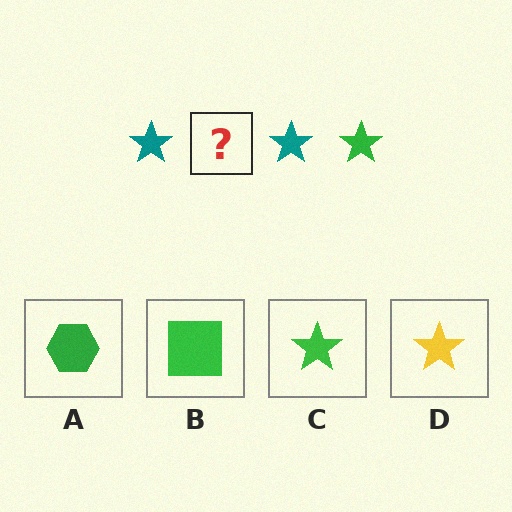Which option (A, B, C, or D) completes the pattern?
C.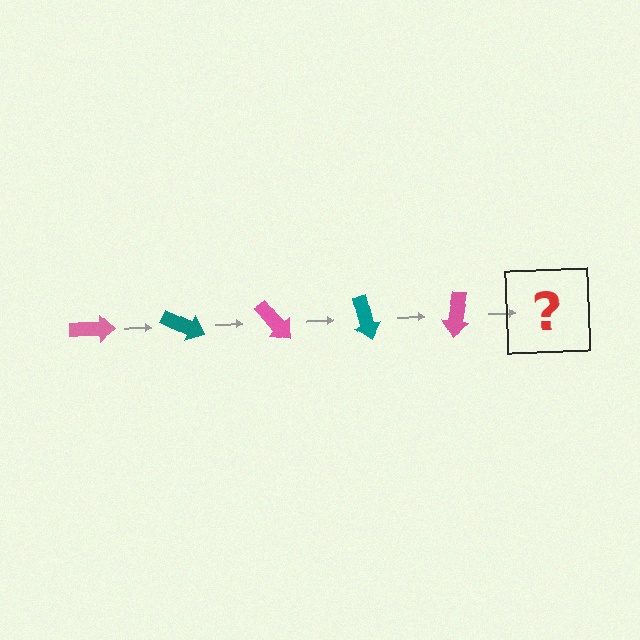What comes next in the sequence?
The next element should be a teal arrow, rotated 125 degrees from the start.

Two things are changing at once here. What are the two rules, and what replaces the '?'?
The two rules are that it rotates 25 degrees each step and the color cycles through pink and teal. The '?' should be a teal arrow, rotated 125 degrees from the start.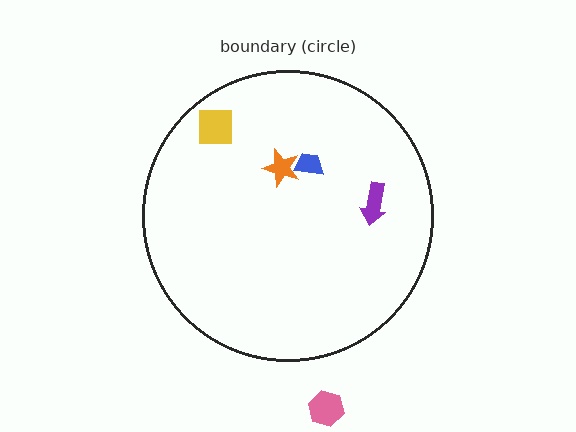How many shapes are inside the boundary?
4 inside, 1 outside.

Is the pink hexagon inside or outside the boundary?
Outside.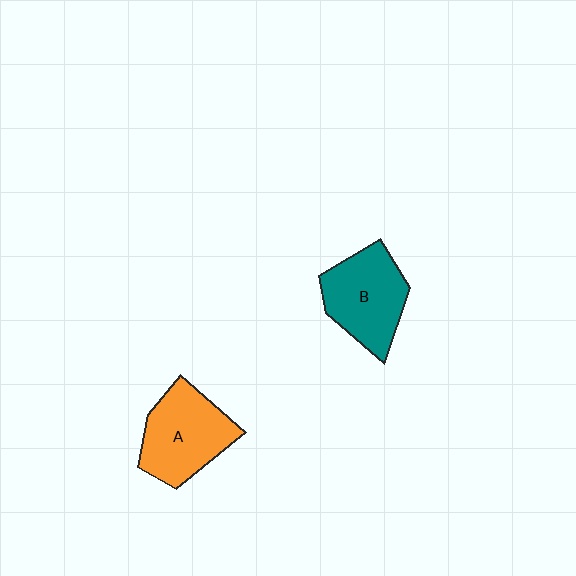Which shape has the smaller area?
Shape B (teal).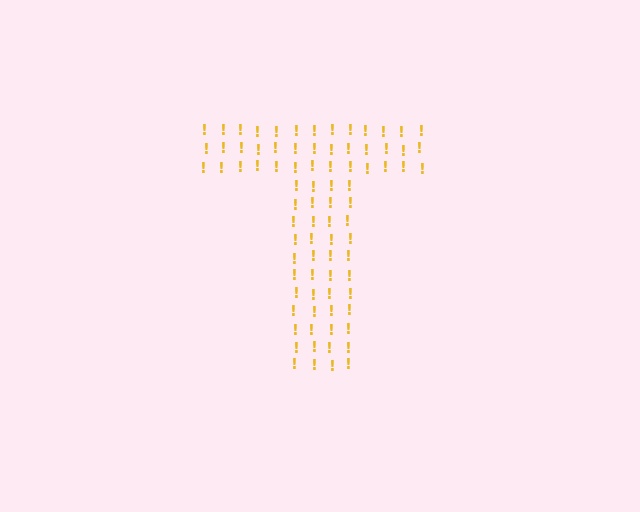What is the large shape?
The large shape is the letter T.